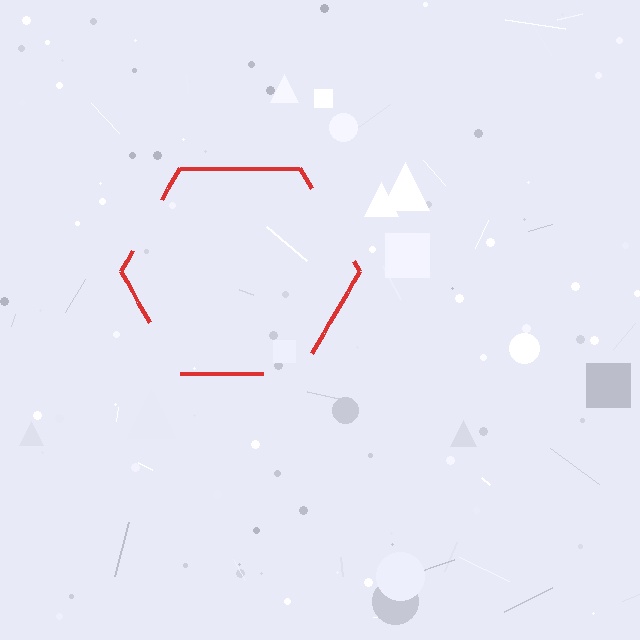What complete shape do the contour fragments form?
The contour fragments form a hexagon.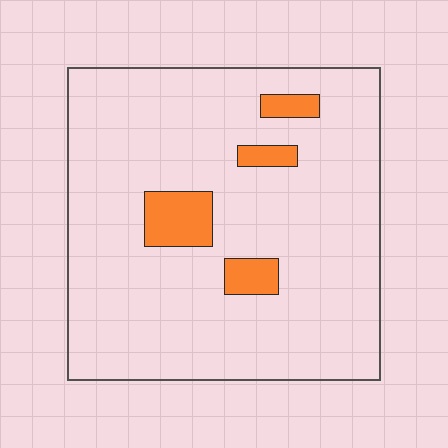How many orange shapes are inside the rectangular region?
4.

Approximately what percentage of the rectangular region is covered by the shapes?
Approximately 10%.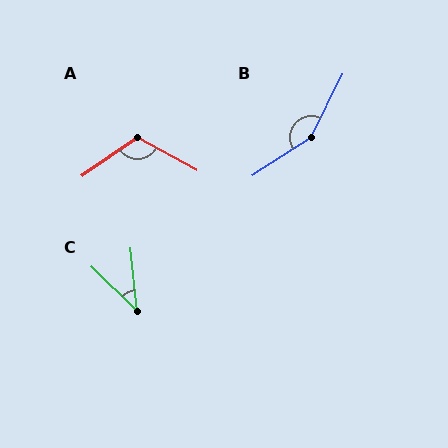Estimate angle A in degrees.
Approximately 116 degrees.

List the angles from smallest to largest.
C (39°), A (116°), B (149°).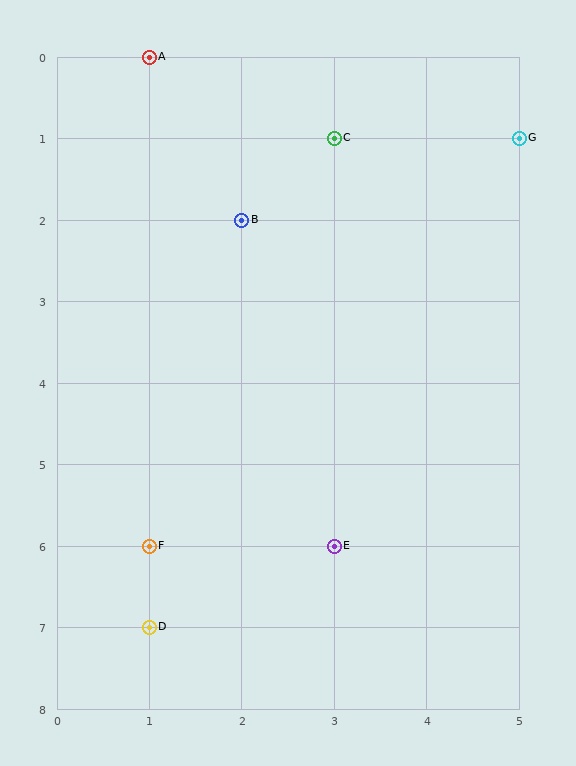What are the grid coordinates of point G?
Point G is at grid coordinates (5, 1).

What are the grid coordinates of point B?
Point B is at grid coordinates (2, 2).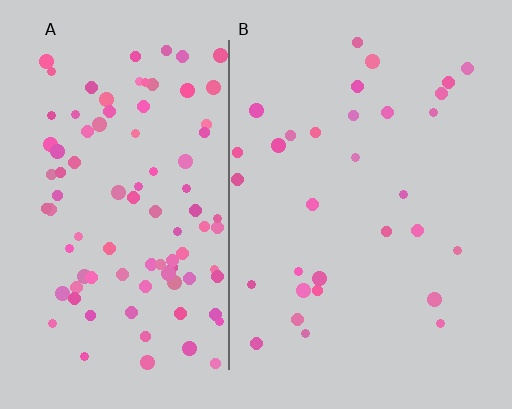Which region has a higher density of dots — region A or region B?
A (the left).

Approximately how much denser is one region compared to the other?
Approximately 3.1× — region A over region B.